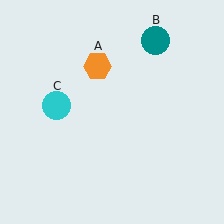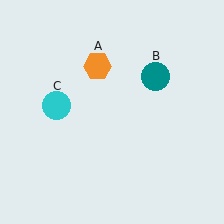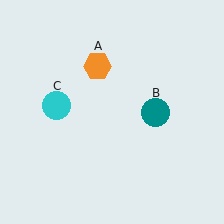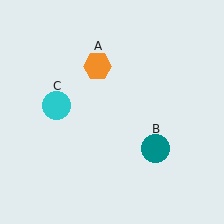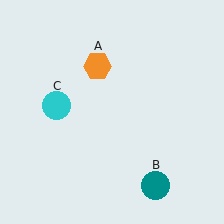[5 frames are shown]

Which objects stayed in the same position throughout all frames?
Orange hexagon (object A) and cyan circle (object C) remained stationary.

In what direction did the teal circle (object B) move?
The teal circle (object B) moved down.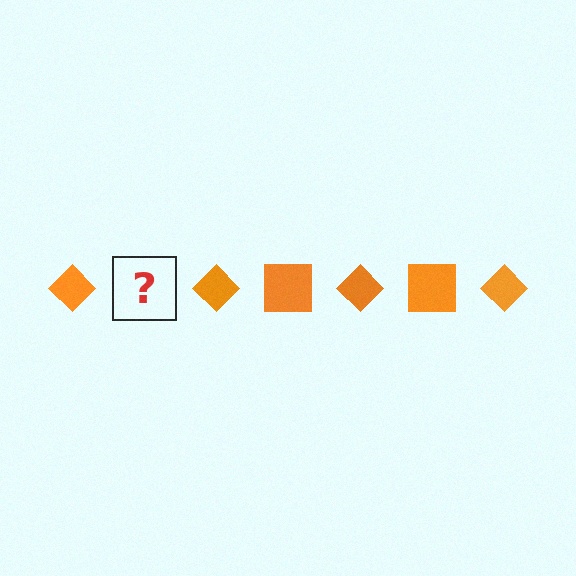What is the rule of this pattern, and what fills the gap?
The rule is that the pattern cycles through diamond, square shapes in orange. The gap should be filled with an orange square.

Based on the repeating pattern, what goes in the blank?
The blank should be an orange square.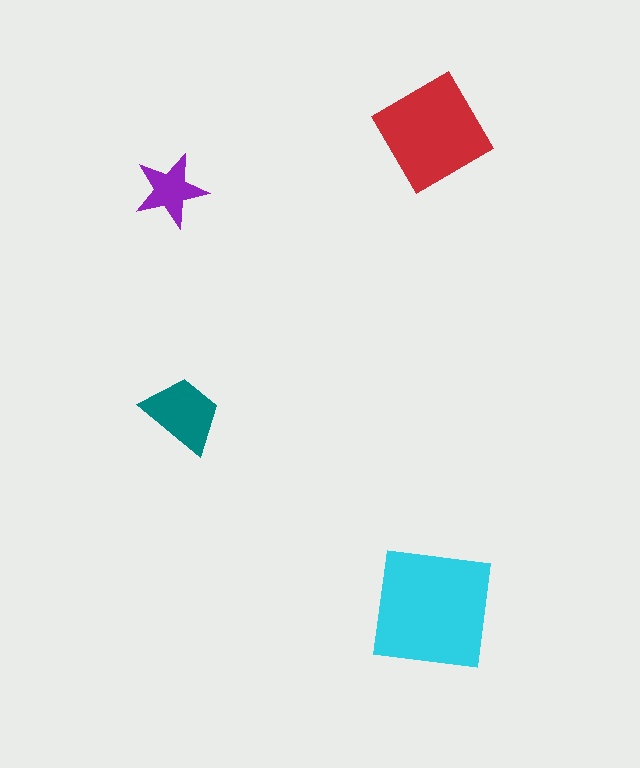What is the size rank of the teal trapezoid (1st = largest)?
3rd.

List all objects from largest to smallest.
The cyan square, the red diamond, the teal trapezoid, the purple star.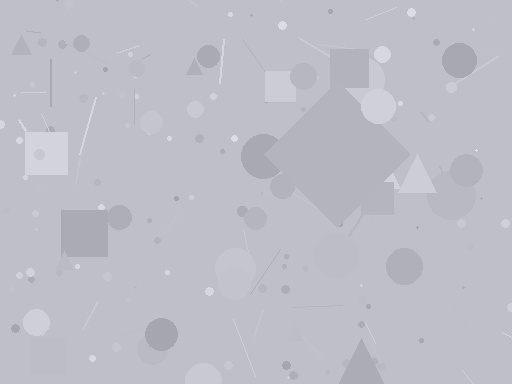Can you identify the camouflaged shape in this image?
The camouflaged shape is a diamond.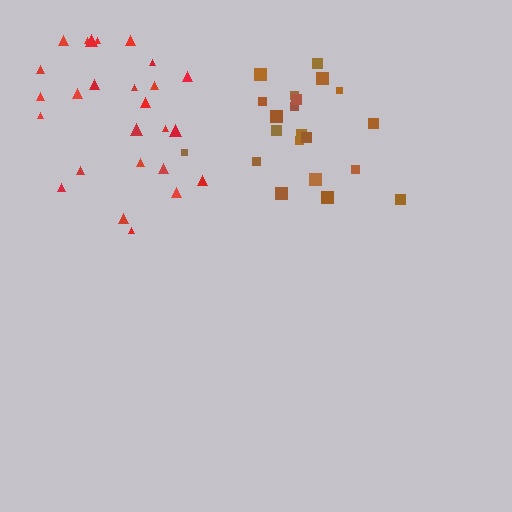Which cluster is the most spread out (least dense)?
Red.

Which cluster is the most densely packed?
Brown.